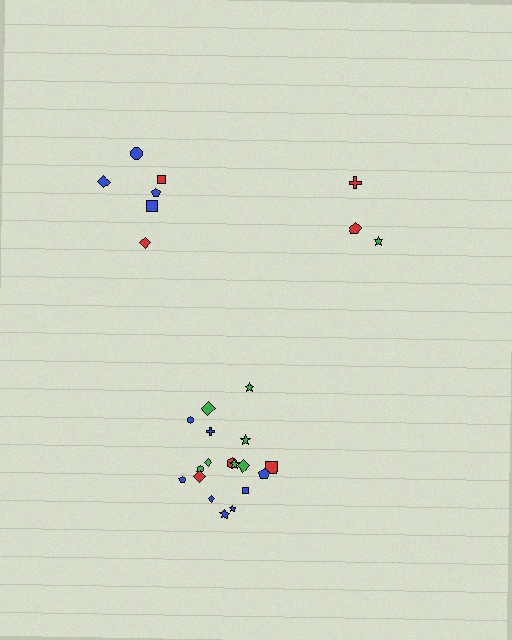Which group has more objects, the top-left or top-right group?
The top-left group.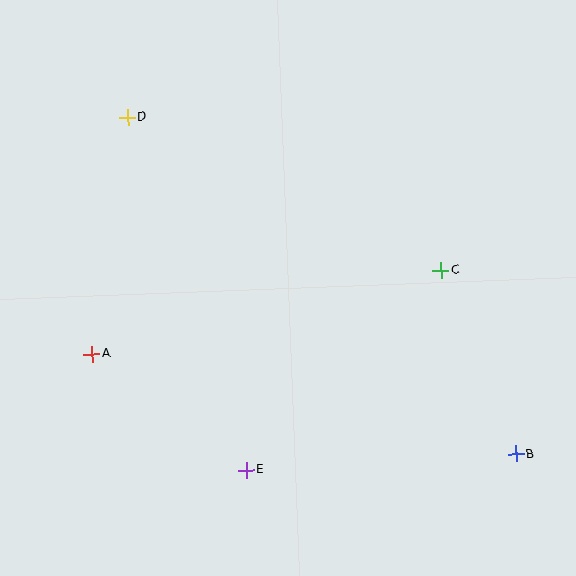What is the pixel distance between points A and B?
The distance between A and B is 436 pixels.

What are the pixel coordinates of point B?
Point B is at (516, 454).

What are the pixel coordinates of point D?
Point D is at (128, 117).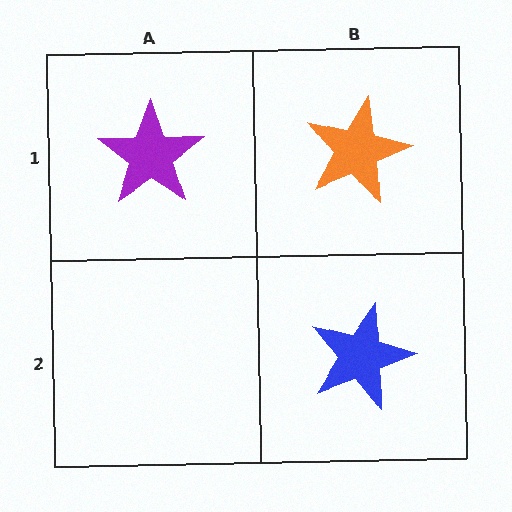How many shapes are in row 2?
1 shape.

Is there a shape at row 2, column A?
No, that cell is empty.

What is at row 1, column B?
An orange star.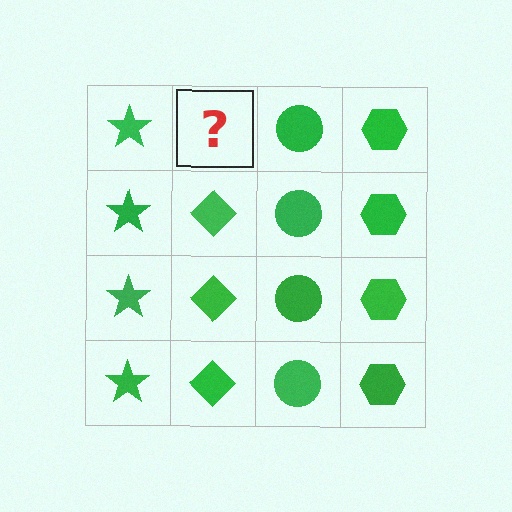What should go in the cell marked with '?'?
The missing cell should contain a green diamond.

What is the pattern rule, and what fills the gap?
The rule is that each column has a consistent shape. The gap should be filled with a green diamond.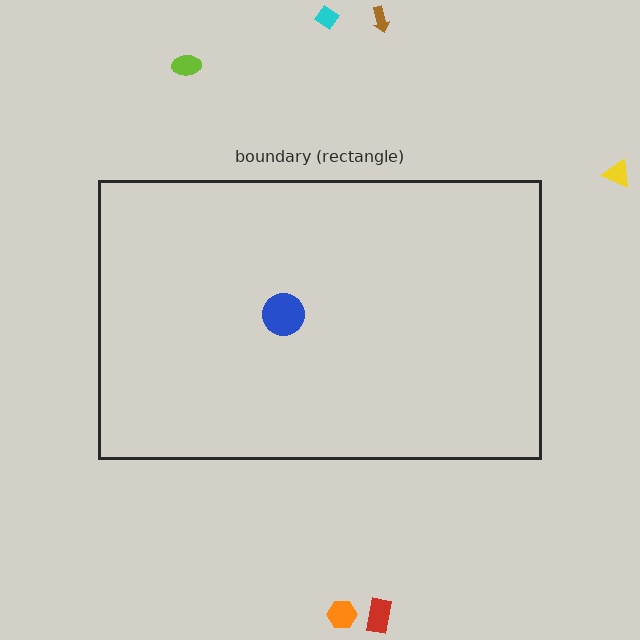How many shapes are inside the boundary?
1 inside, 6 outside.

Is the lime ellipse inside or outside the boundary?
Outside.